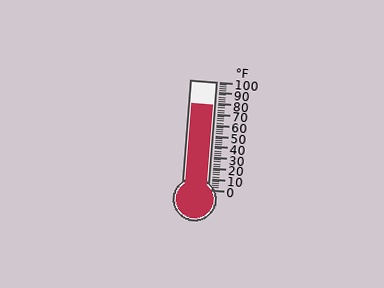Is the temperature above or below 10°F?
The temperature is above 10°F.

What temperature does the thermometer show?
The thermometer shows approximately 78°F.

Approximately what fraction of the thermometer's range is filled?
The thermometer is filled to approximately 80% of its range.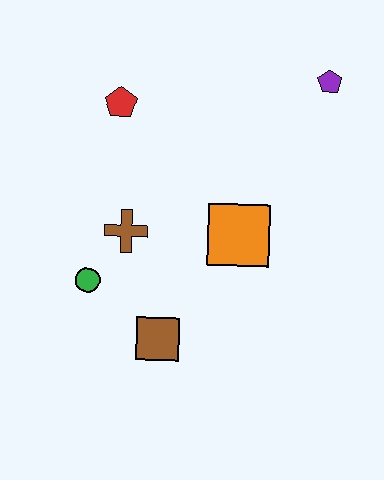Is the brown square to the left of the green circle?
No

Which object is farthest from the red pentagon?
The brown square is farthest from the red pentagon.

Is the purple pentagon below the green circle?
No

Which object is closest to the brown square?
The green circle is closest to the brown square.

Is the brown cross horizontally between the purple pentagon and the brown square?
No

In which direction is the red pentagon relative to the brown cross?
The red pentagon is above the brown cross.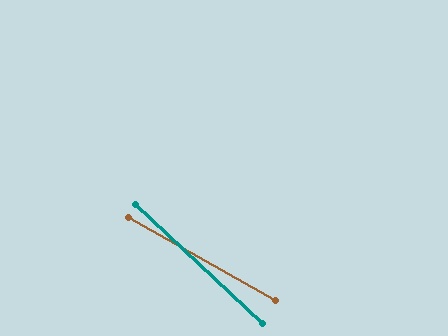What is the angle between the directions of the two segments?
Approximately 14 degrees.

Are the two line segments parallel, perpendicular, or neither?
Neither parallel nor perpendicular — they differ by about 14°.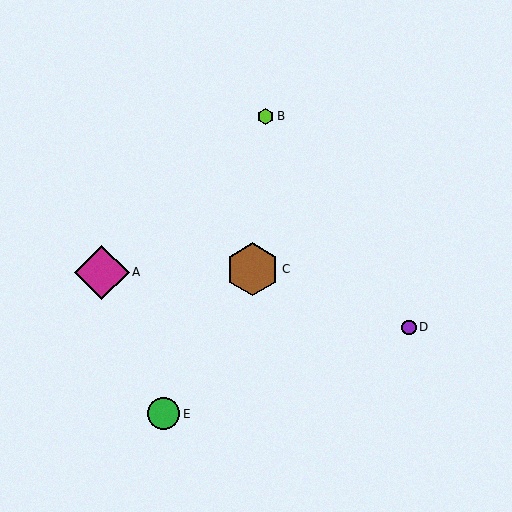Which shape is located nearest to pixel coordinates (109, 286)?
The magenta diamond (labeled A) at (102, 272) is nearest to that location.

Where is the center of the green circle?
The center of the green circle is at (163, 414).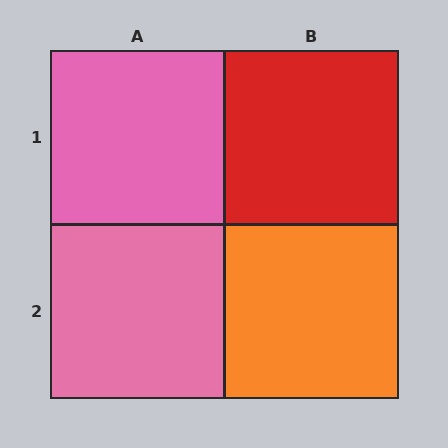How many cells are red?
1 cell is red.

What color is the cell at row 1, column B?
Red.